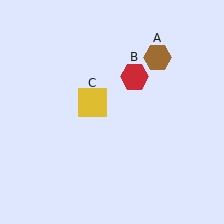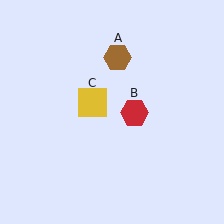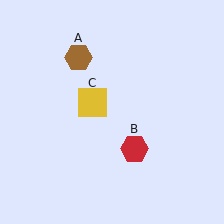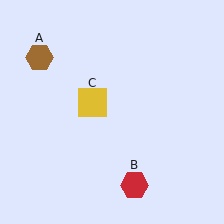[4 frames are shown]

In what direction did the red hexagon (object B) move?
The red hexagon (object B) moved down.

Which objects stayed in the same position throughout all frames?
Yellow square (object C) remained stationary.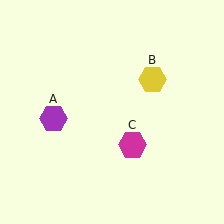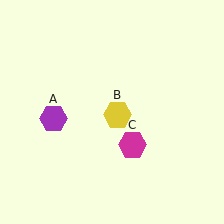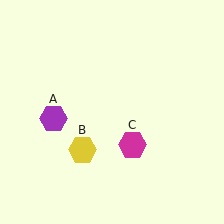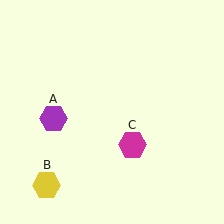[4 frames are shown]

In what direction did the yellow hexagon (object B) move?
The yellow hexagon (object B) moved down and to the left.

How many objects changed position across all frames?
1 object changed position: yellow hexagon (object B).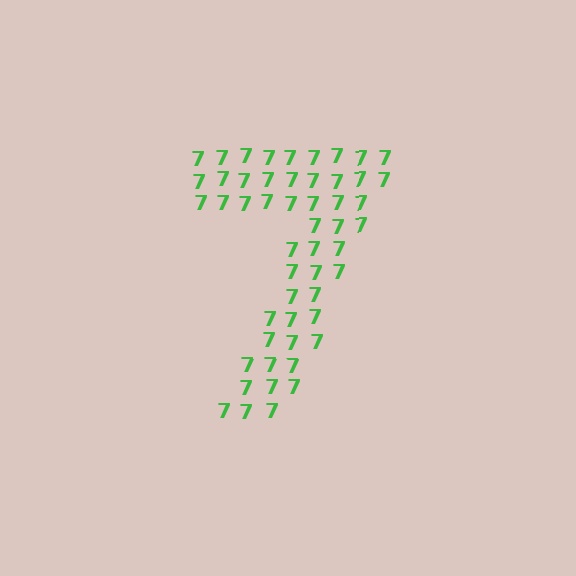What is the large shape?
The large shape is the digit 7.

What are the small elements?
The small elements are digit 7's.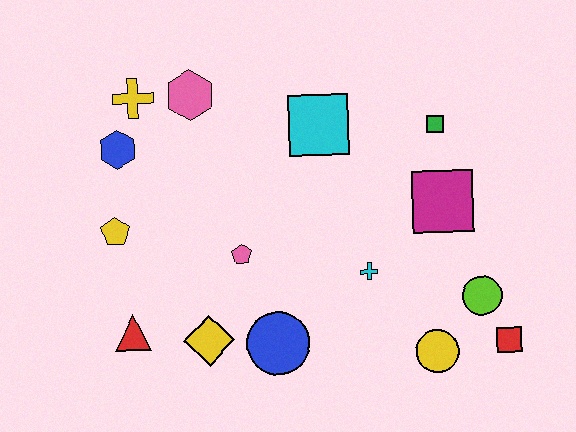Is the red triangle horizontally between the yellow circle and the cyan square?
No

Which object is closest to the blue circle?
The yellow diamond is closest to the blue circle.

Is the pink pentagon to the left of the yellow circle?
Yes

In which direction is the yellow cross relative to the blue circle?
The yellow cross is above the blue circle.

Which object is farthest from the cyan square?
The red square is farthest from the cyan square.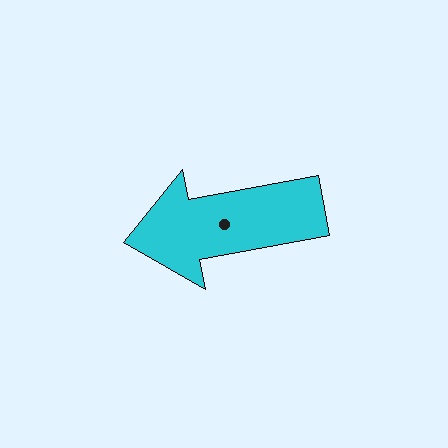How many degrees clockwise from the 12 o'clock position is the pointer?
Approximately 259 degrees.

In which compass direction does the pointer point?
West.